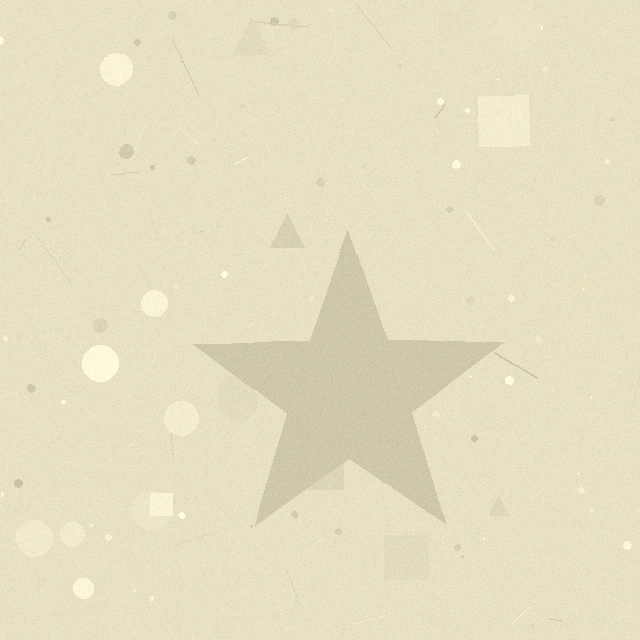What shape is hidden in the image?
A star is hidden in the image.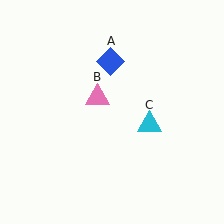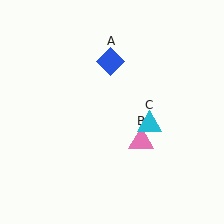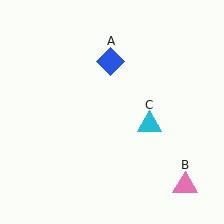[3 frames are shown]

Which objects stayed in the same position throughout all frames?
Blue diamond (object A) and cyan triangle (object C) remained stationary.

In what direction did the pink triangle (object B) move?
The pink triangle (object B) moved down and to the right.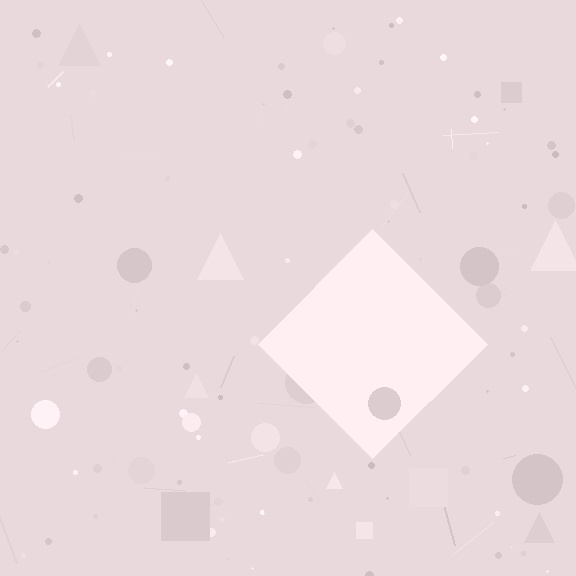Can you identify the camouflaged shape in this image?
The camouflaged shape is a diamond.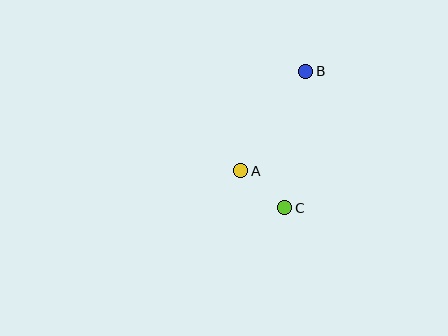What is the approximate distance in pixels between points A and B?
The distance between A and B is approximately 119 pixels.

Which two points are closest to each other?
Points A and C are closest to each other.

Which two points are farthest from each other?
Points B and C are farthest from each other.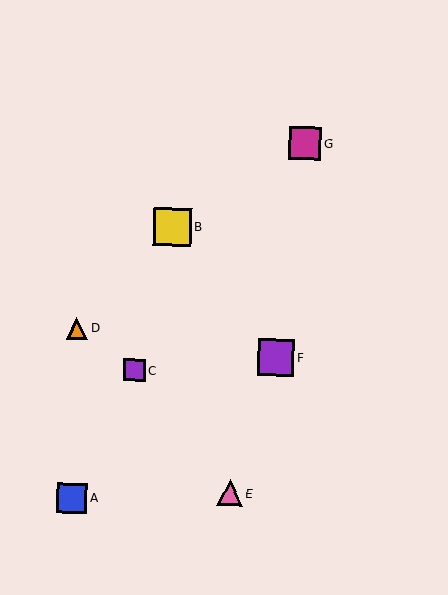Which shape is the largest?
The yellow square (labeled B) is the largest.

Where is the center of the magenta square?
The center of the magenta square is at (305, 143).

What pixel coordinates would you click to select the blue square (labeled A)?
Click at (72, 498) to select the blue square A.